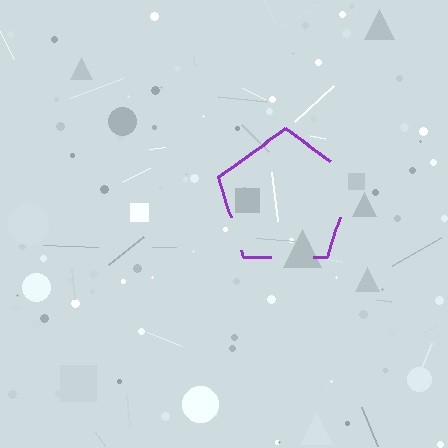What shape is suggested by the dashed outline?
The dashed outline suggests a pentagon.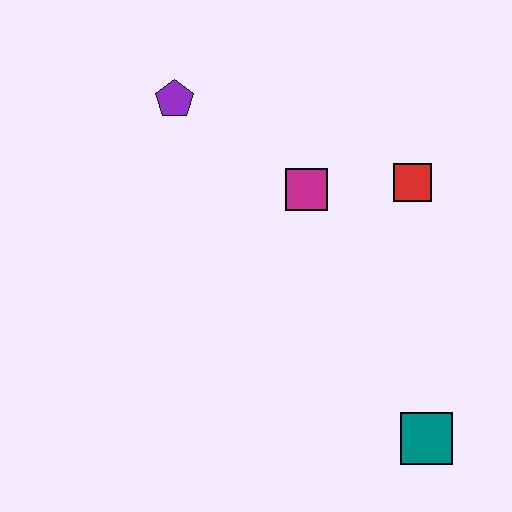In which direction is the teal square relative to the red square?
The teal square is below the red square.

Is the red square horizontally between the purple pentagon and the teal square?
Yes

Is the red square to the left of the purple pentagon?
No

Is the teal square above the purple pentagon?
No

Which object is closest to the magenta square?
The red square is closest to the magenta square.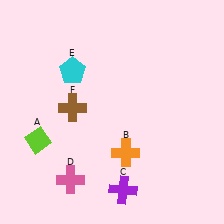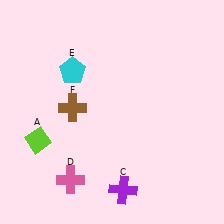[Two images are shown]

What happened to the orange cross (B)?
The orange cross (B) was removed in Image 2. It was in the bottom-right area of Image 1.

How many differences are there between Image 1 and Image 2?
There is 1 difference between the two images.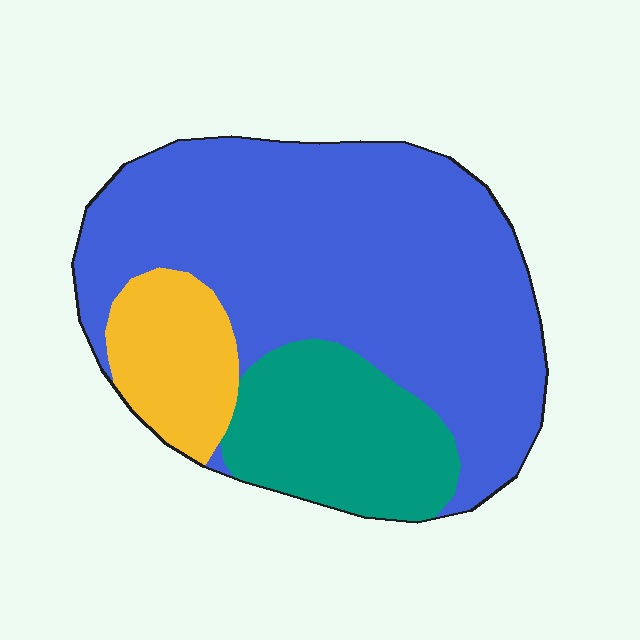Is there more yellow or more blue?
Blue.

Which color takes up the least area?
Yellow, at roughly 15%.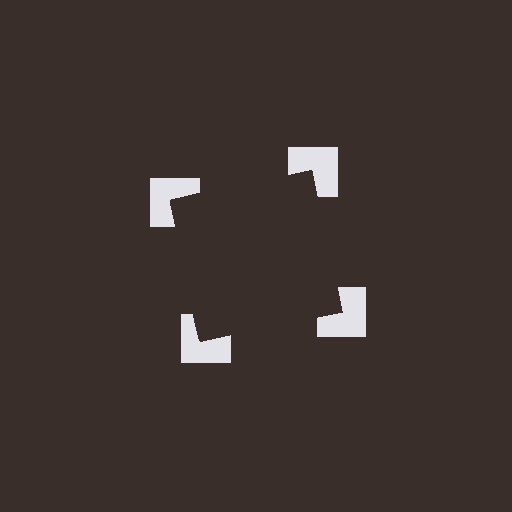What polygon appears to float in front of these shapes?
An illusory square — its edges are inferred from the aligned wedge cuts in the notched squares, not physically drawn.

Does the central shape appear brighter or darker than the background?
It typically appears slightly darker than the background, even though no actual brightness change is drawn.